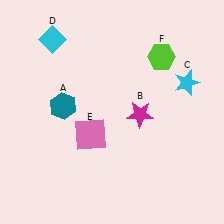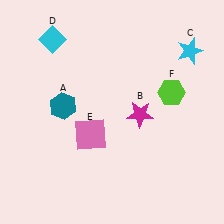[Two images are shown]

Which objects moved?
The objects that moved are: the cyan star (C), the lime hexagon (F).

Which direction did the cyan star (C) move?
The cyan star (C) moved up.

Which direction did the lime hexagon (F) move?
The lime hexagon (F) moved down.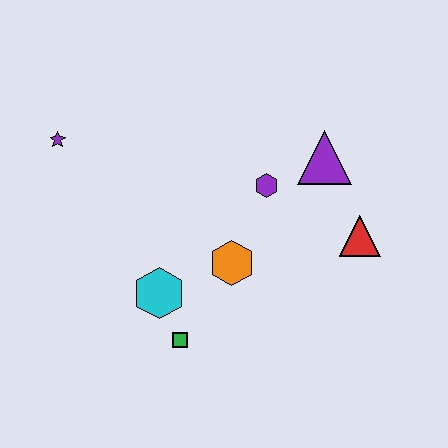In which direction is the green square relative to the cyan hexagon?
The green square is below the cyan hexagon.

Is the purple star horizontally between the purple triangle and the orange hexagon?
No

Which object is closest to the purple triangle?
The purple hexagon is closest to the purple triangle.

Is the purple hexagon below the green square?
No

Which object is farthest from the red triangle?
The purple star is farthest from the red triangle.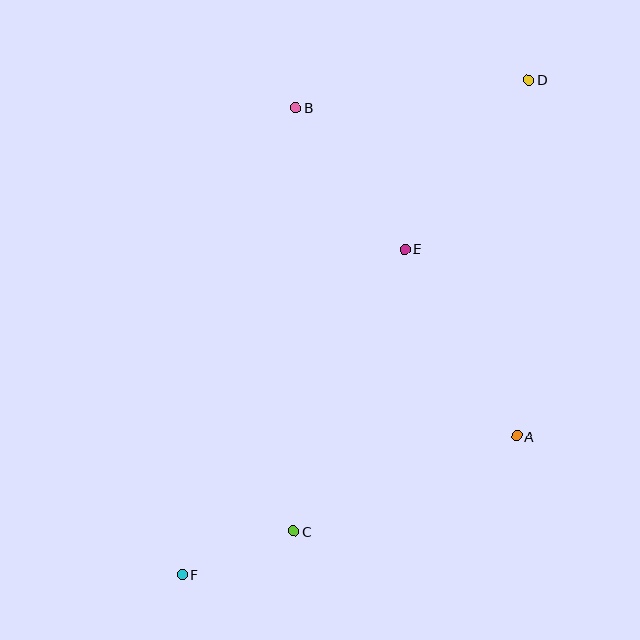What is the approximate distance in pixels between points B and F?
The distance between B and F is approximately 480 pixels.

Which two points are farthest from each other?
Points D and F are farthest from each other.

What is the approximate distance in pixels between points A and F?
The distance between A and F is approximately 362 pixels.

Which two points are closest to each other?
Points C and F are closest to each other.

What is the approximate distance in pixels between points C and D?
The distance between C and D is approximately 509 pixels.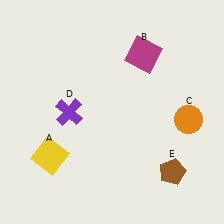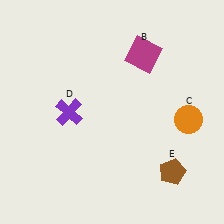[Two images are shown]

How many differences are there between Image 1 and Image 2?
There is 1 difference between the two images.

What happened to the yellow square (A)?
The yellow square (A) was removed in Image 2. It was in the bottom-left area of Image 1.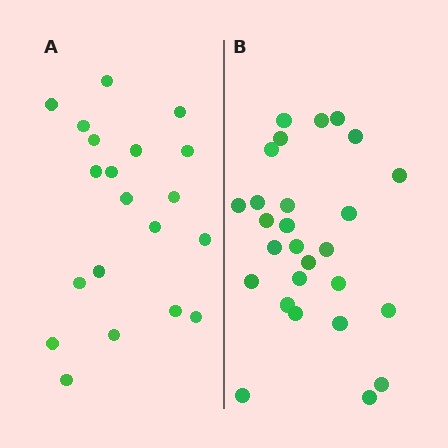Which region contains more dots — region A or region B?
Region B (the right region) has more dots.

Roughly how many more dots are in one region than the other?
Region B has roughly 8 or so more dots than region A.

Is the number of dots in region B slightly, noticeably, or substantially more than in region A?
Region B has noticeably more, but not dramatically so. The ratio is roughly 1.4 to 1.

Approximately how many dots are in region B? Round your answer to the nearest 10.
About 30 dots. (The exact count is 27, which rounds to 30.)